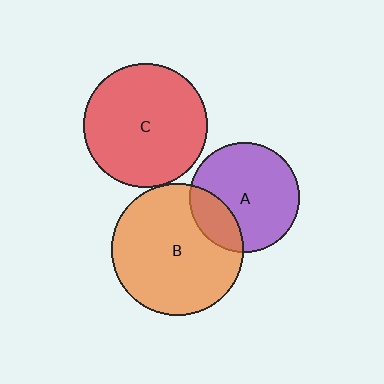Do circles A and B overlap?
Yes.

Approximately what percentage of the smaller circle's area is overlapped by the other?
Approximately 20%.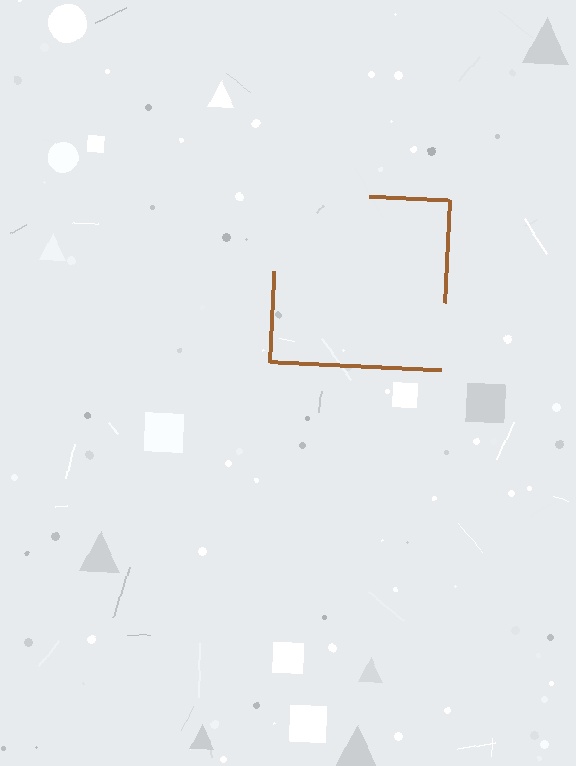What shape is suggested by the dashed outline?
The dashed outline suggests a square.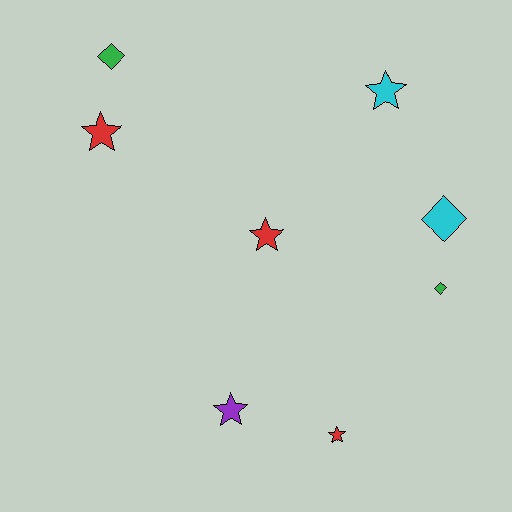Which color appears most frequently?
Red, with 3 objects.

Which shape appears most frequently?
Star, with 5 objects.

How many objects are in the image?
There are 8 objects.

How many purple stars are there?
There is 1 purple star.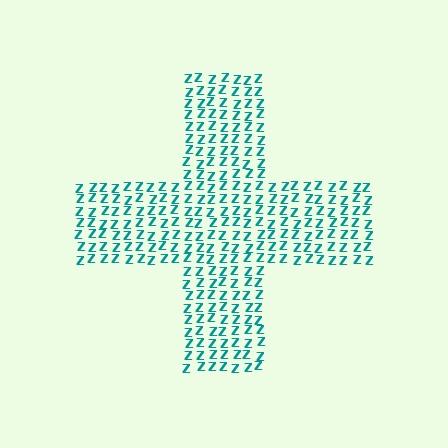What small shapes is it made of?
It is made of small letter Z's.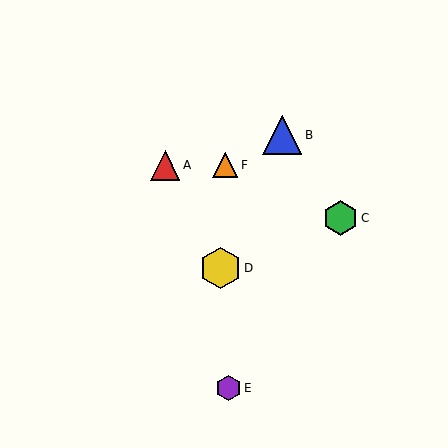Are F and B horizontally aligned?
No, F is at y≈165 and B is at y≈135.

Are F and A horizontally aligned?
Yes, both are at y≈165.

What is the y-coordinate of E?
Object E is at y≈388.